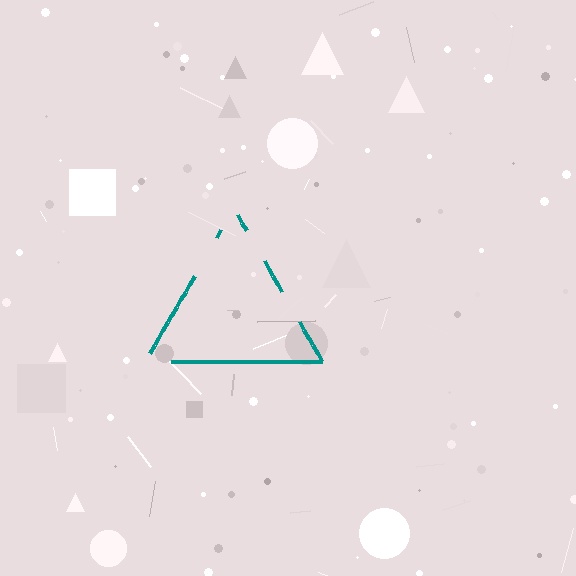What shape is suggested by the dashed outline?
The dashed outline suggests a triangle.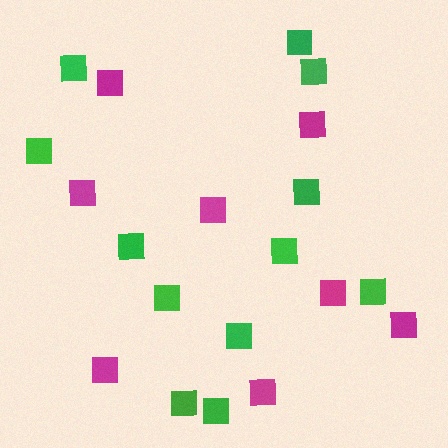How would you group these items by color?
There are 2 groups: one group of green squares (12) and one group of magenta squares (8).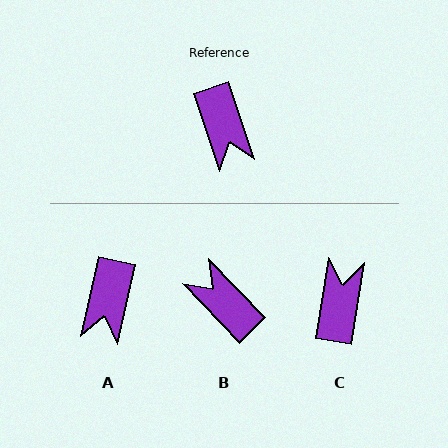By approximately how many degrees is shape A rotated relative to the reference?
Approximately 31 degrees clockwise.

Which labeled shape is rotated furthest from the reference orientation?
B, about 154 degrees away.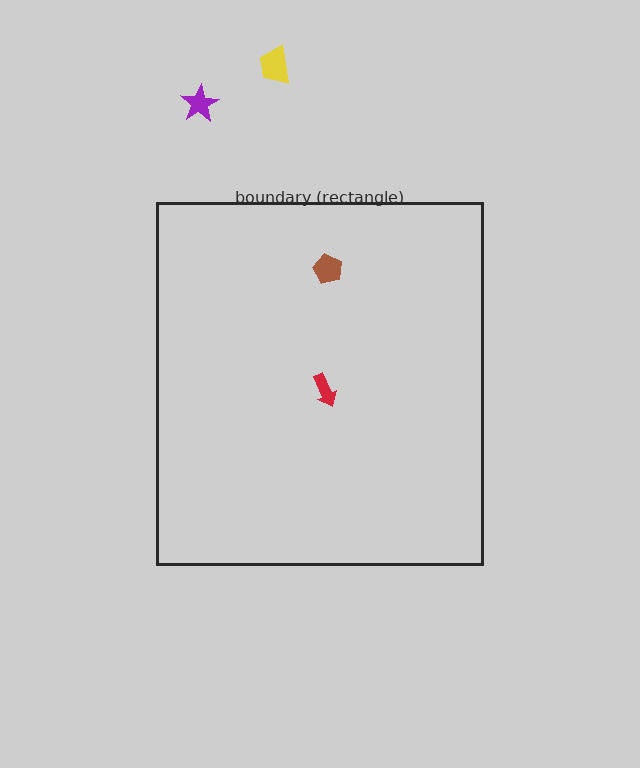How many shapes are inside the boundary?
2 inside, 2 outside.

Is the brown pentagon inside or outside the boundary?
Inside.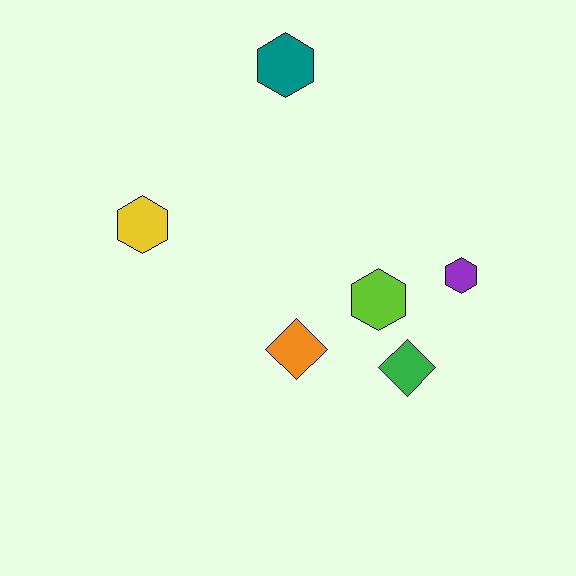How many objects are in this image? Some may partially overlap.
There are 6 objects.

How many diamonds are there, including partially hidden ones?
There are 2 diamonds.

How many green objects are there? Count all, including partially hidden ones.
There is 1 green object.